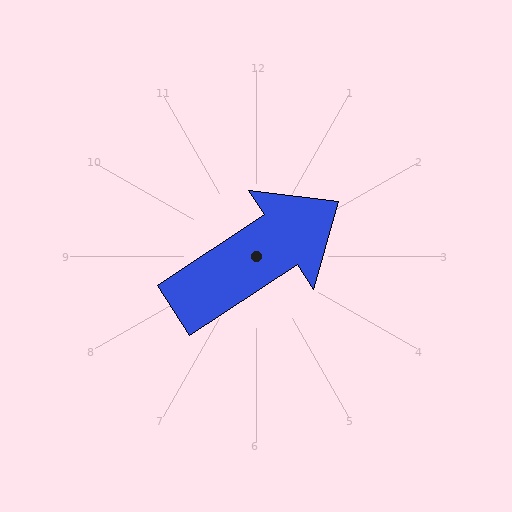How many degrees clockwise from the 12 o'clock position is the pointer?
Approximately 57 degrees.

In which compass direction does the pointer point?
Northeast.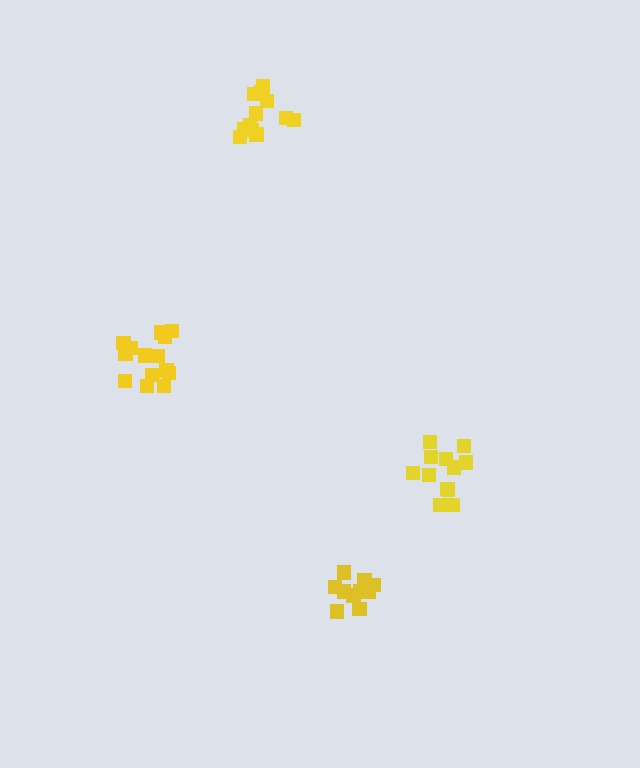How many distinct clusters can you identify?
There are 4 distinct clusters.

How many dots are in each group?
Group 1: 11 dots, Group 2: 12 dots, Group 3: 12 dots, Group 4: 14 dots (49 total).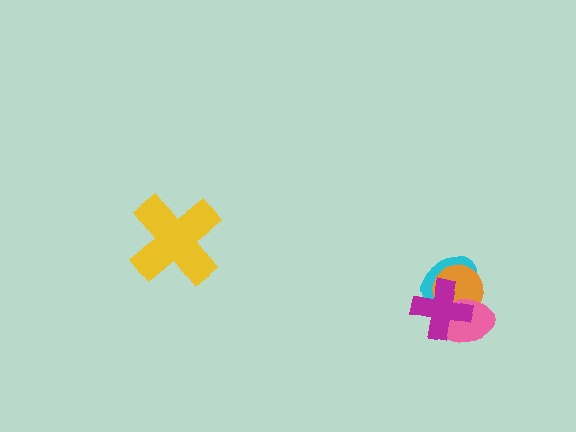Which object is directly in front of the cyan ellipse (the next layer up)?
The orange circle is directly in front of the cyan ellipse.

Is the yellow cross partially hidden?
No, no other shape covers it.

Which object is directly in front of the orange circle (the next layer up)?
The pink ellipse is directly in front of the orange circle.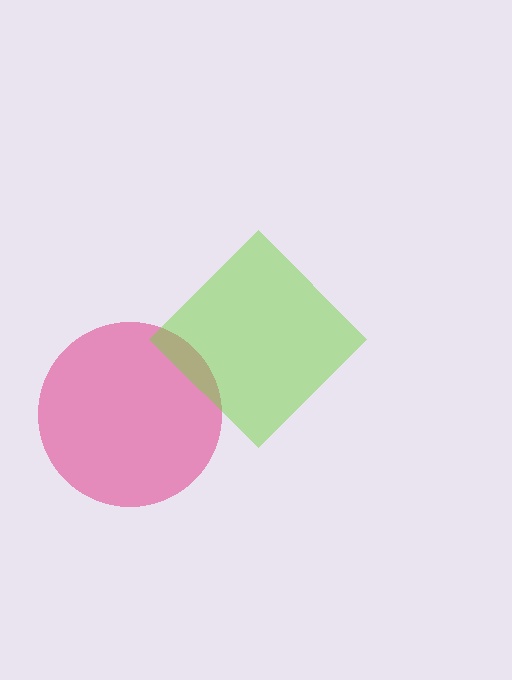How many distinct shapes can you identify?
There are 2 distinct shapes: a pink circle, a lime diamond.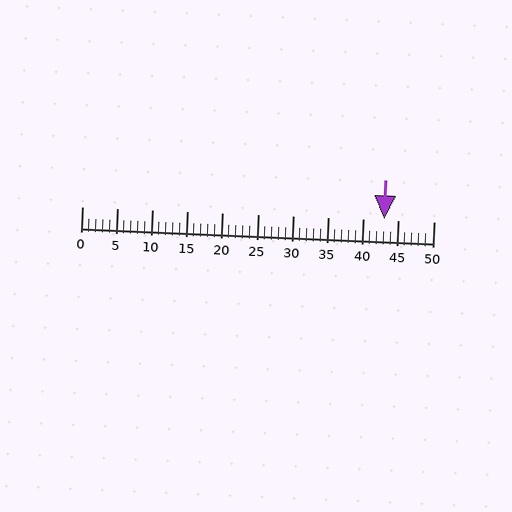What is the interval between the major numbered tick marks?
The major tick marks are spaced 5 units apart.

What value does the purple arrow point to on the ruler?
The purple arrow points to approximately 43.